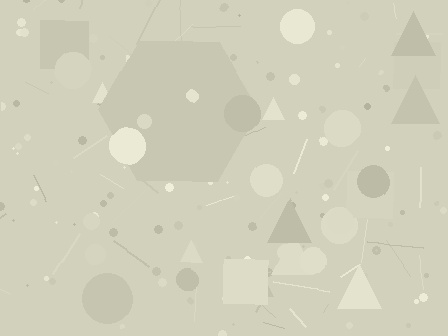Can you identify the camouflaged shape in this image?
The camouflaged shape is a hexagon.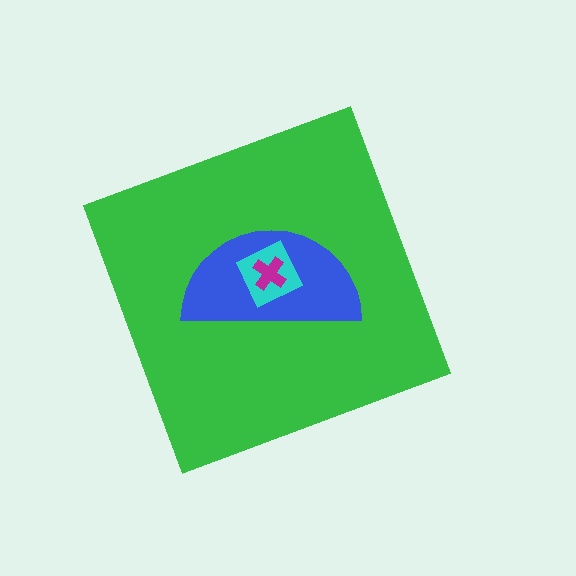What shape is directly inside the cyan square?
The magenta cross.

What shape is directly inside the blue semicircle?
The cyan square.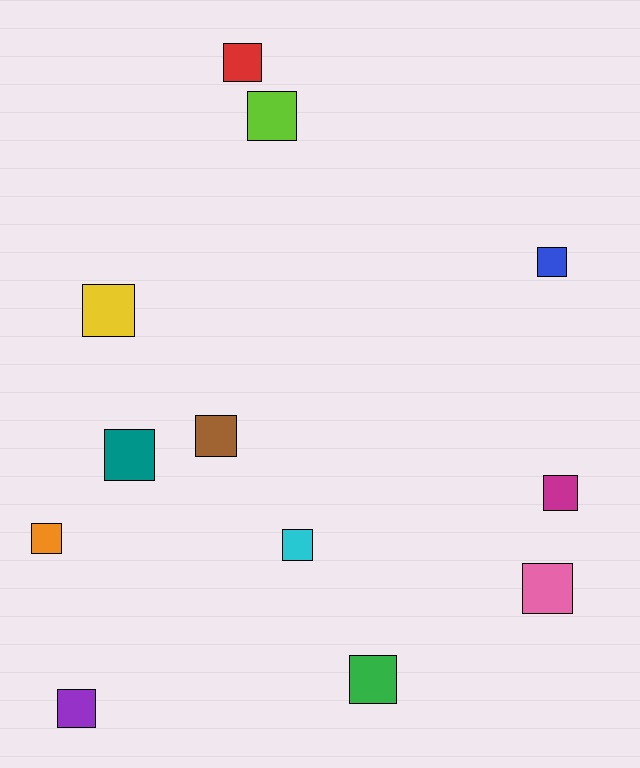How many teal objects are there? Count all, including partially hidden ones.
There is 1 teal object.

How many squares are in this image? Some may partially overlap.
There are 12 squares.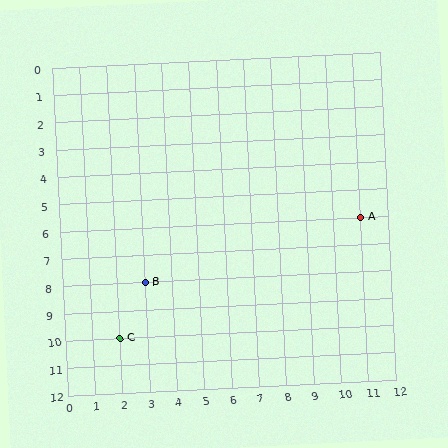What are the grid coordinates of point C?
Point C is at grid coordinates (2, 10).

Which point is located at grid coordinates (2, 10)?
Point C is at (2, 10).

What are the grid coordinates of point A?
Point A is at grid coordinates (11, 6).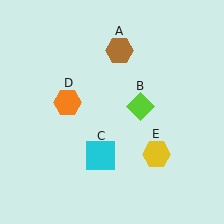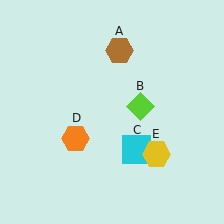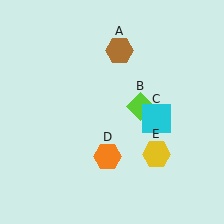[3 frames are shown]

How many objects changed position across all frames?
2 objects changed position: cyan square (object C), orange hexagon (object D).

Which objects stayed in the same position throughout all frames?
Brown hexagon (object A) and lime diamond (object B) and yellow hexagon (object E) remained stationary.